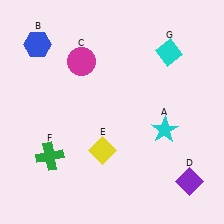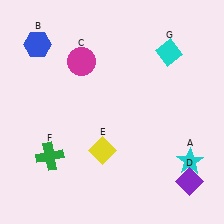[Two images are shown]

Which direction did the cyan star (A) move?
The cyan star (A) moved down.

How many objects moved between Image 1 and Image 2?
1 object moved between the two images.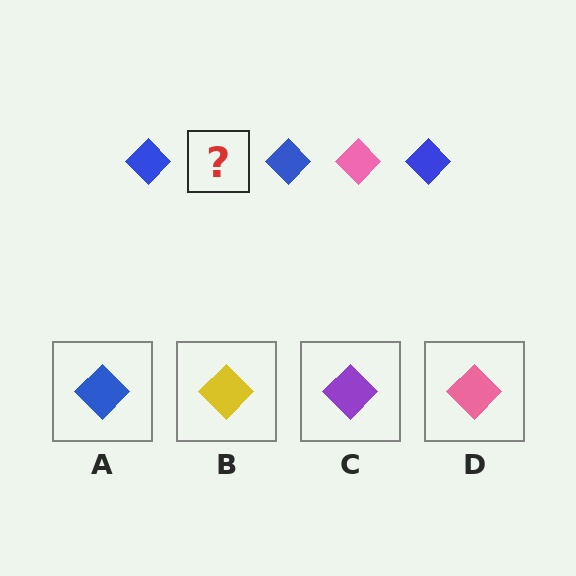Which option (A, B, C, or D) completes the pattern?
D.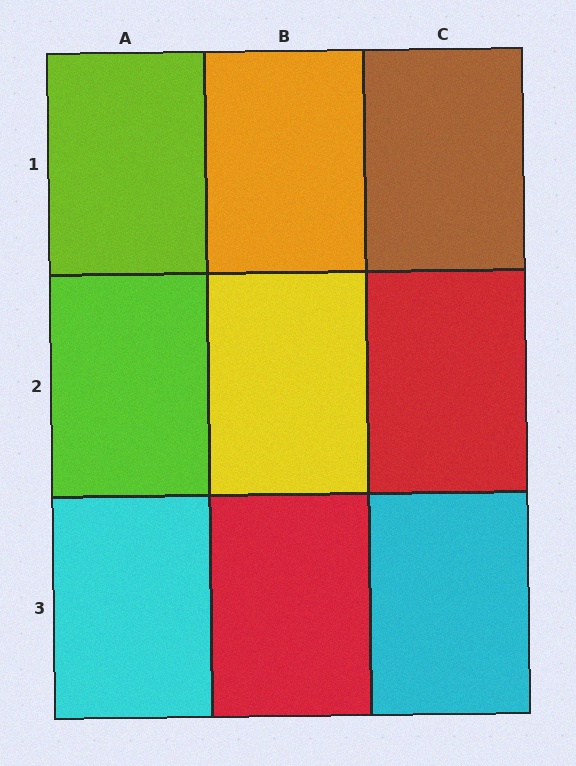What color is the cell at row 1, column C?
Brown.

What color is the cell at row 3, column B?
Red.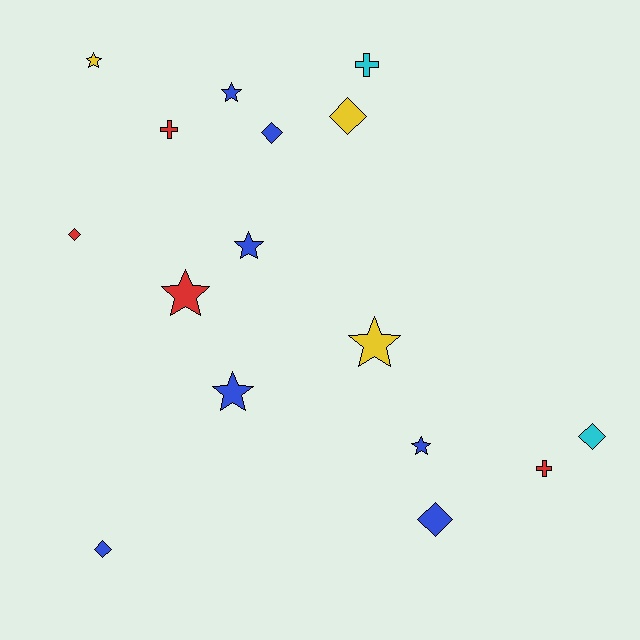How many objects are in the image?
There are 16 objects.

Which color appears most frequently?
Blue, with 7 objects.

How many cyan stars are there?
There are no cyan stars.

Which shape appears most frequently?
Star, with 7 objects.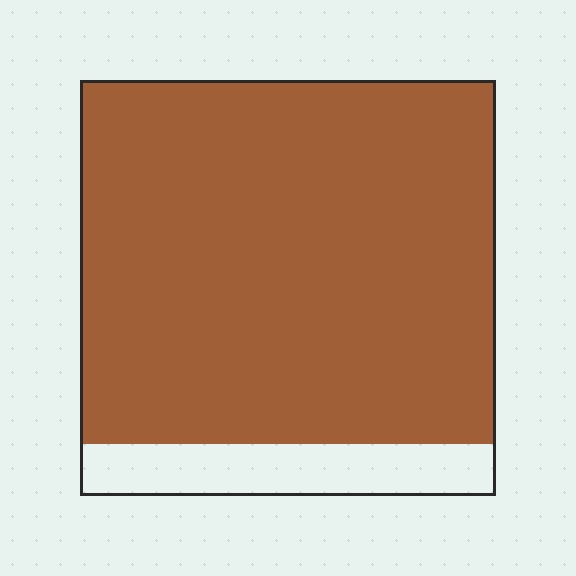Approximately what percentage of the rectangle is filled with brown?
Approximately 90%.